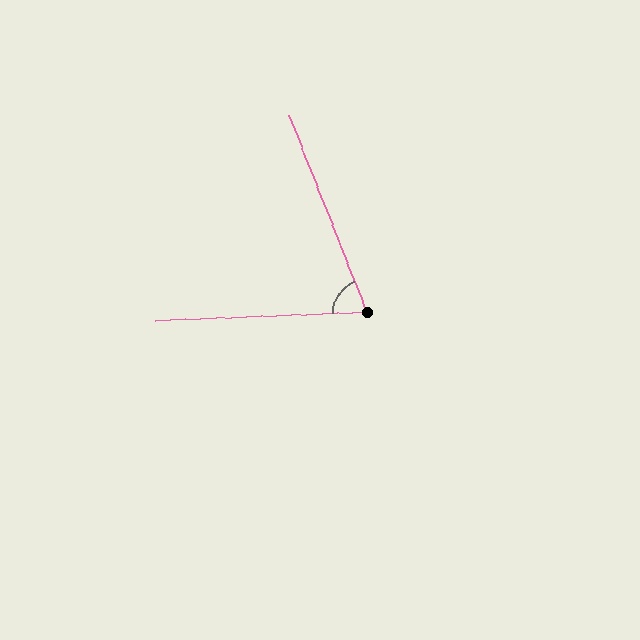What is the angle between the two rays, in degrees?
Approximately 71 degrees.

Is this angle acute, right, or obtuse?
It is acute.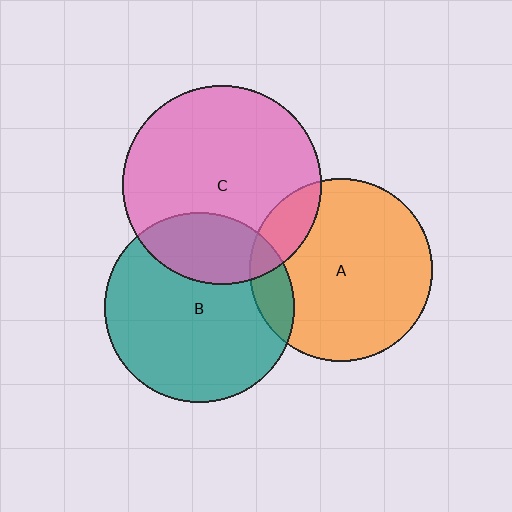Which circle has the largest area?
Circle C (pink).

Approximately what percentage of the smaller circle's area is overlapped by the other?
Approximately 15%.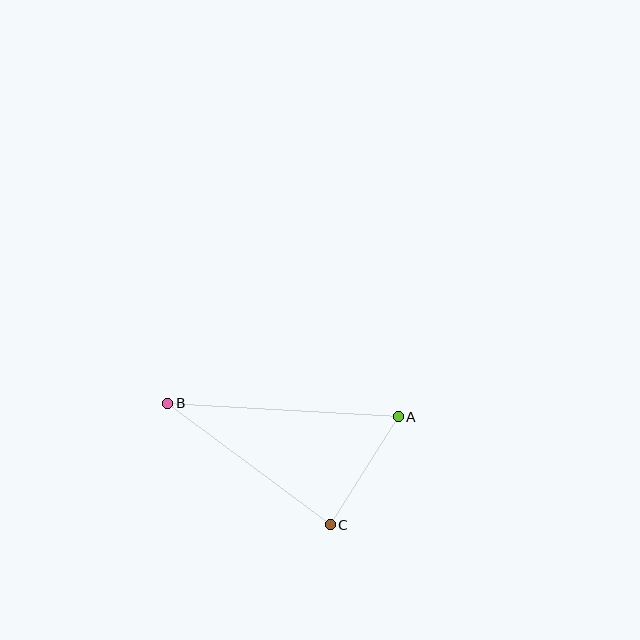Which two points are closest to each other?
Points A and C are closest to each other.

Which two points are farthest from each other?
Points A and B are farthest from each other.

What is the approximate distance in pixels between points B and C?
The distance between B and C is approximately 203 pixels.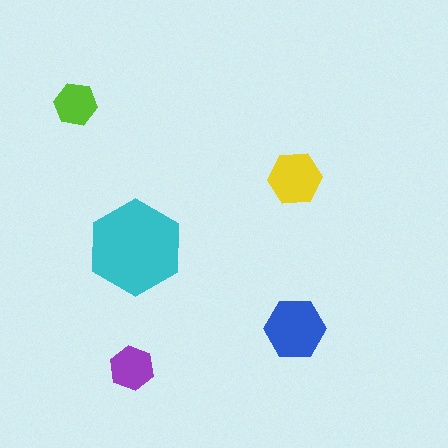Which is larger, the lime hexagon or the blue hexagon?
The blue one.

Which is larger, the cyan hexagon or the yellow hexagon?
The cyan one.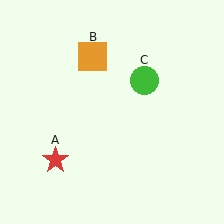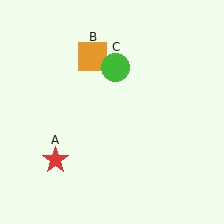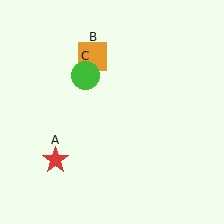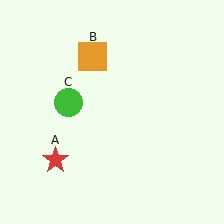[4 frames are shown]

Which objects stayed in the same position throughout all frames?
Red star (object A) and orange square (object B) remained stationary.